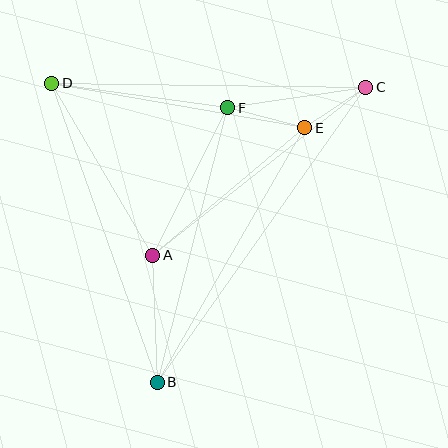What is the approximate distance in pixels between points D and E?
The distance between D and E is approximately 257 pixels.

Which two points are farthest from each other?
Points B and C are farthest from each other.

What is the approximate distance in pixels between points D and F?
The distance between D and F is approximately 178 pixels.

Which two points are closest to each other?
Points C and E are closest to each other.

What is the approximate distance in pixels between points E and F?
The distance between E and F is approximately 79 pixels.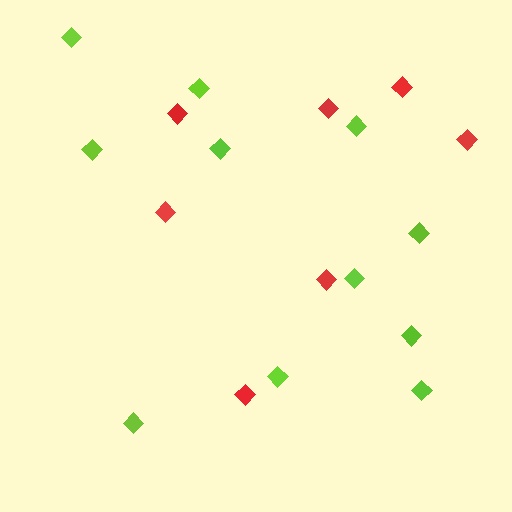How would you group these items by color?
There are 2 groups: one group of red diamonds (7) and one group of lime diamonds (11).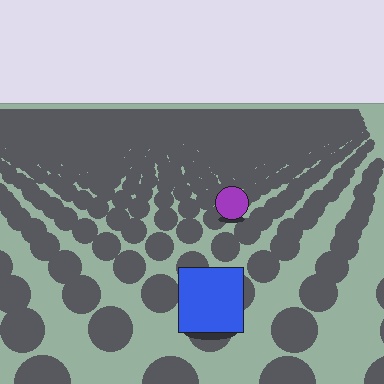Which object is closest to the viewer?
The blue square is closest. The texture marks near it are larger and more spread out.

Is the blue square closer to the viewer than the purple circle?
Yes. The blue square is closer — you can tell from the texture gradient: the ground texture is coarser near it.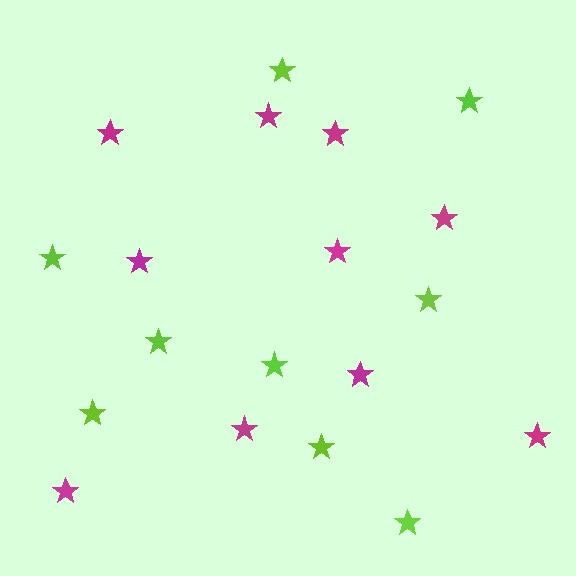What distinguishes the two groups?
There are 2 groups: one group of lime stars (9) and one group of magenta stars (10).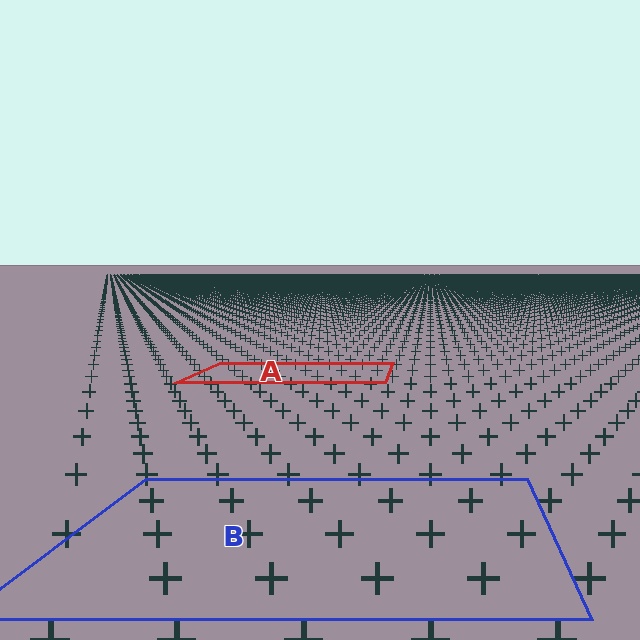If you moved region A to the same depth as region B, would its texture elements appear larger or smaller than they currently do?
They would appear larger. At a closer depth, the same texture elements are projected at a bigger on-screen size.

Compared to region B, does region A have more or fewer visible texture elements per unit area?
Region A has more texture elements per unit area — they are packed more densely because it is farther away.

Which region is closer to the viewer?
Region B is closer. The texture elements there are larger and more spread out.